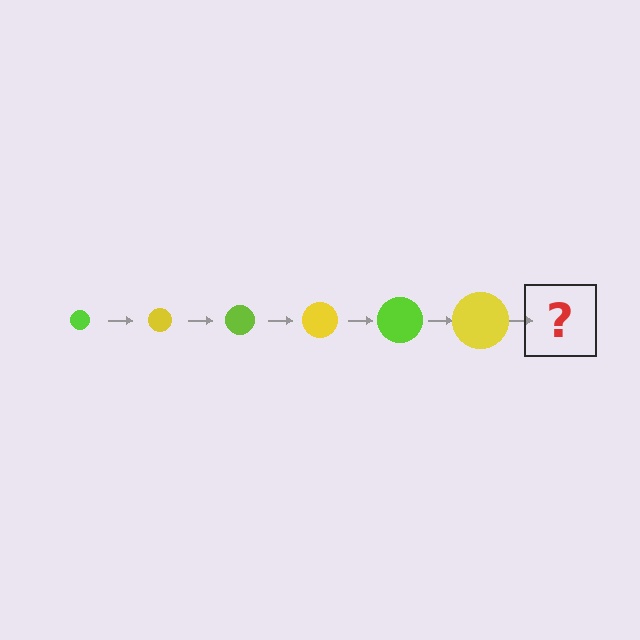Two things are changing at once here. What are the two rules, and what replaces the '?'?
The two rules are that the circle grows larger each step and the color cycles through lime and yellow. The '?' should be a lime circle, larger than the previous one.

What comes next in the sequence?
The next element should be a lime circle, larger than the previous one.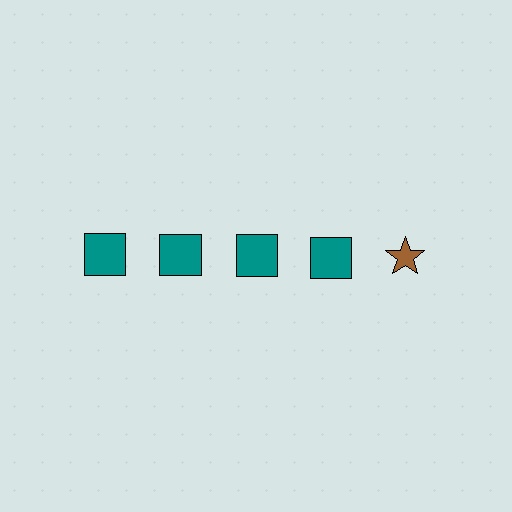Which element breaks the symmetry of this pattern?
The brown star in the top row, rightmost column breaks the symmetry. All other shapes are teal squares.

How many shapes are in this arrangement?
There are 5 shapes arranged in a grid pattern.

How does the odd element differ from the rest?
It differs in both color (brown instead of teal) and shape (star instead of square).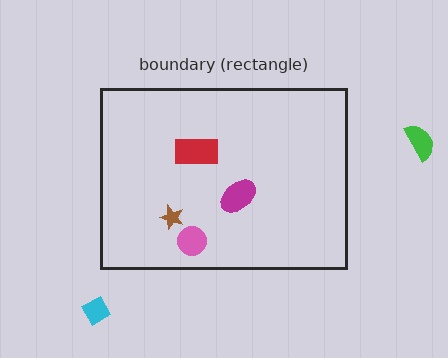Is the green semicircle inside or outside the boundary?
Outside.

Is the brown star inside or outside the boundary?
Inside.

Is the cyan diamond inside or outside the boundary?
Outside.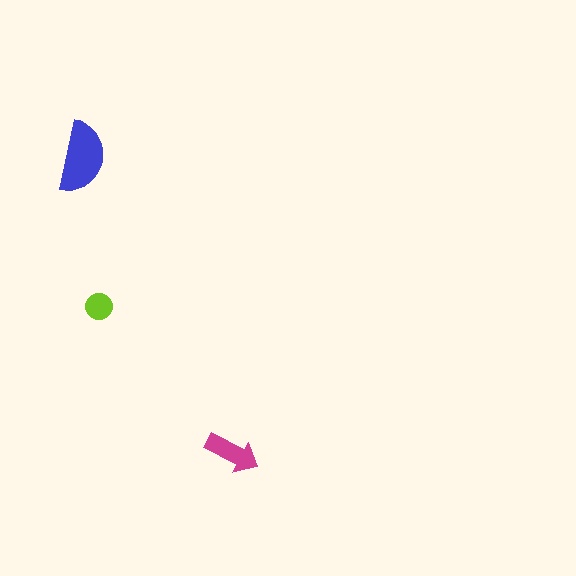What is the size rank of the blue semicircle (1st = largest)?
1st.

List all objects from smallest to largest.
The lime circle, the magenta arrow, the blue semicircle.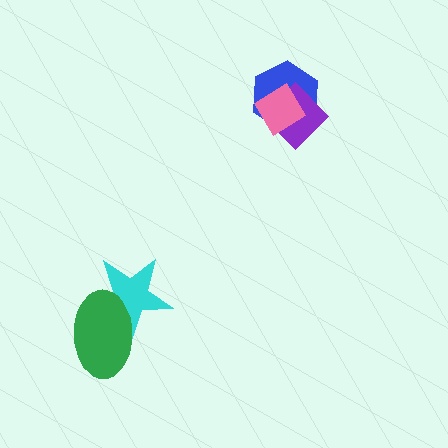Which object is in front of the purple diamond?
The pink diamond is in front of the purple diamond.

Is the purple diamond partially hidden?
Yes, it is partially covered by another shape.